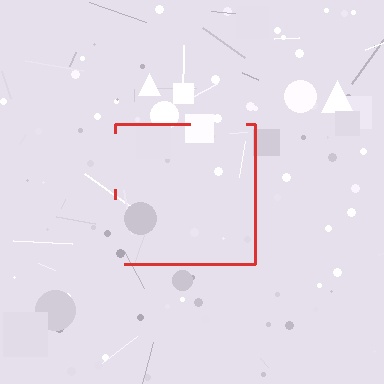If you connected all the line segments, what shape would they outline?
They would outline a square.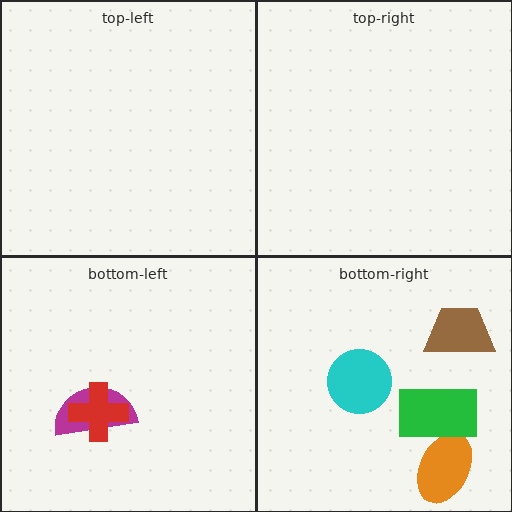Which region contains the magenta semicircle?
The bottom-left region.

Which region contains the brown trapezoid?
The bottom-right region.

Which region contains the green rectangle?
The bottom-right region.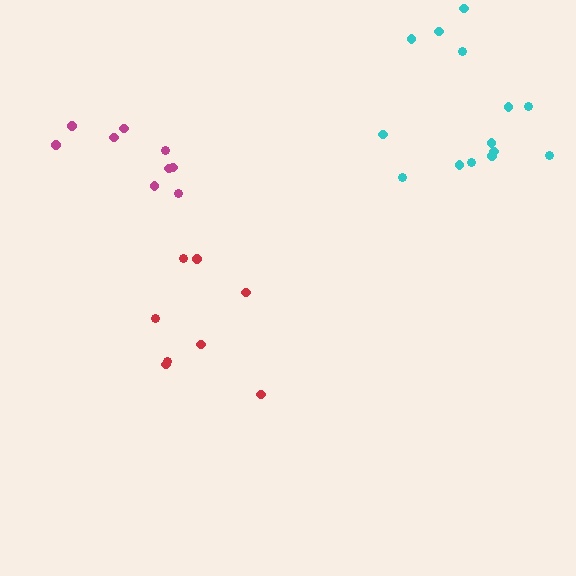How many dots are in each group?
Group 1: 8 dots, Group 2: 14 dots, Group 3: 9 dots (31 total).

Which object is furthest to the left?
The magenta cluster is leftmost.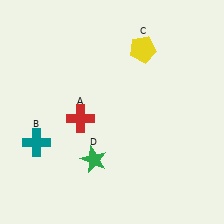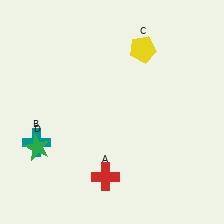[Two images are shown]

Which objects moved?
The objects that moved are: the red cross (A), the green star (D).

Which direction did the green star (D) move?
The green star (D) moved left.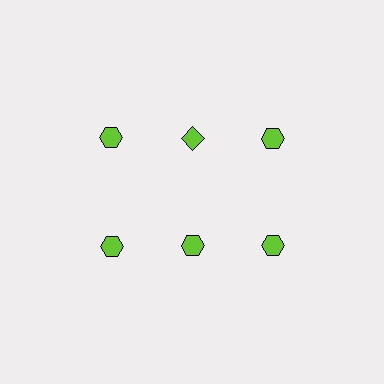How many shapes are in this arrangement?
There are 6 shapes arranged in a grid pattern.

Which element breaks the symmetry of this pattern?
The lime diamond in the top row, second from left column breaks the symmetry. All other shapes are lime hexagons.